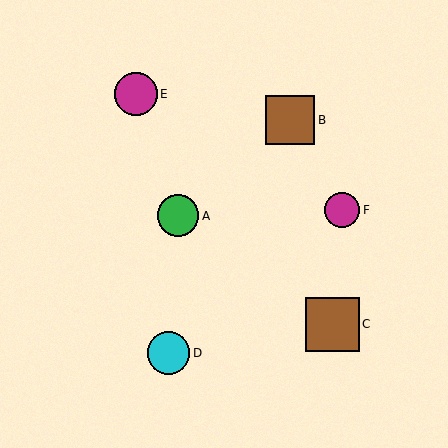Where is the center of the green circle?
The center of the green circle is at (178, 216).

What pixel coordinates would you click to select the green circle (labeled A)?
Click at (178, 216) to select the green circle A.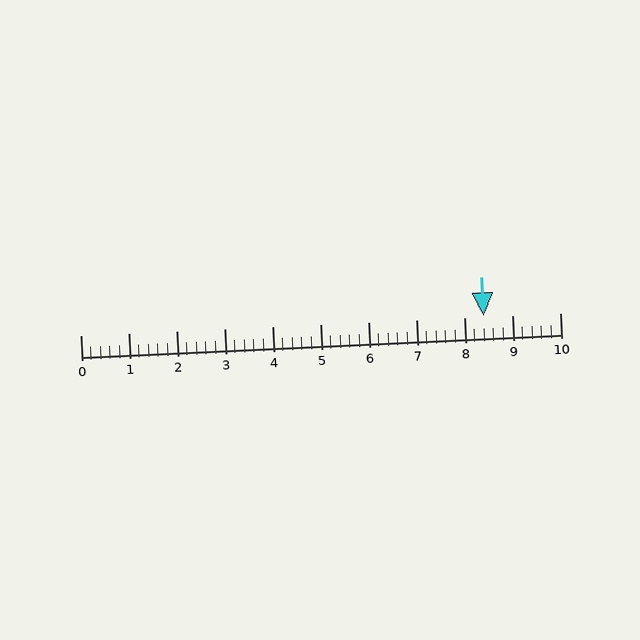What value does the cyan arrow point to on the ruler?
The cyan arrow points to approximately 8.4.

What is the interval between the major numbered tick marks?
The major tick marks are spaced 1 units apart.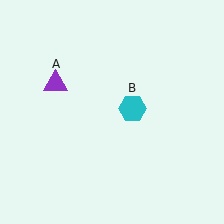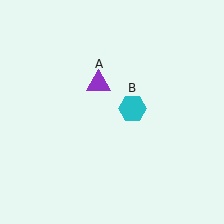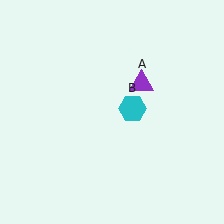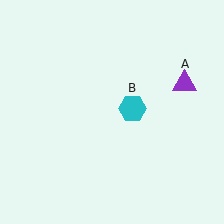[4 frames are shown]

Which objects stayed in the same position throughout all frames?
Cyan hexagon (object B) remained stationary.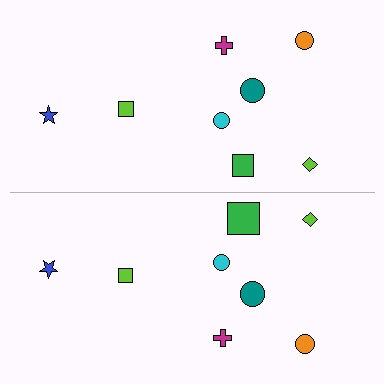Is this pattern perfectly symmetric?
No, the pattern is not perfectly symmetric. The green square on the bottom side has a different size than its mirror counterpart.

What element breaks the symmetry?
The green square on the bottom side has a different size than its mirror counterpart.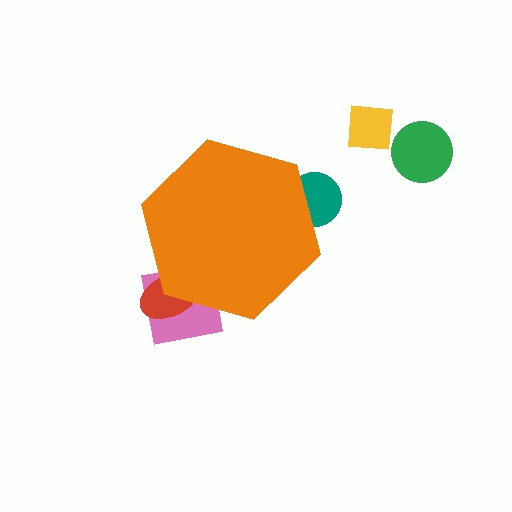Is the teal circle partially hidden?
Yes, the teal circle is partially hidden behind the orange hexagon.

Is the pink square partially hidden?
Yes, the pink square is partially hidden behind the orange hexagon.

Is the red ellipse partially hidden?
Yes, the red ellipse is partially hidden behind the orange hexagon.